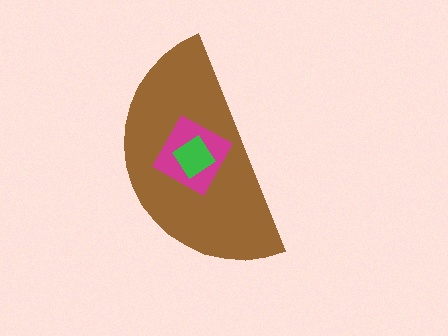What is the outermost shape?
The brown semicircle.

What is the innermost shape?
The green diamond.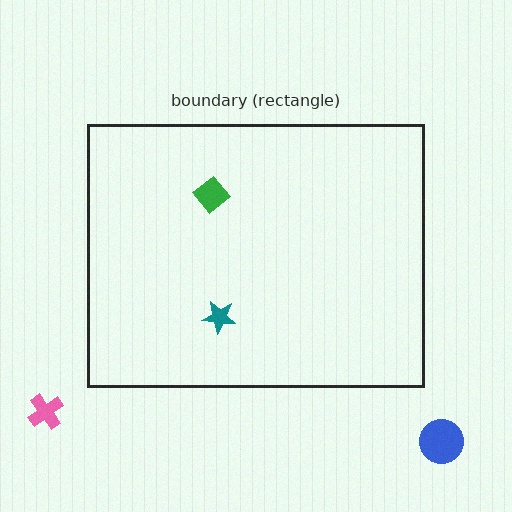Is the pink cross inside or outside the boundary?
Outside.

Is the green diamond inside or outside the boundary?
Inside.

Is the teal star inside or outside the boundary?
Inside.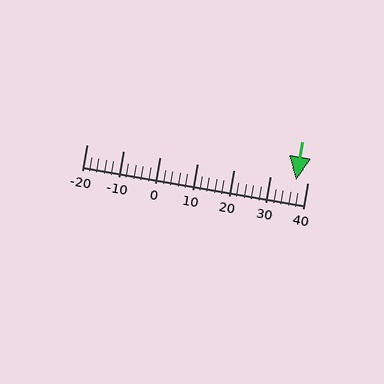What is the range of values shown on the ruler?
The ruler shows values from -20 to 40.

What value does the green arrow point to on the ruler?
The green arrow points to approximately 37.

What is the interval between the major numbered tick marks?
The major tick marks are spaced 10 units apart.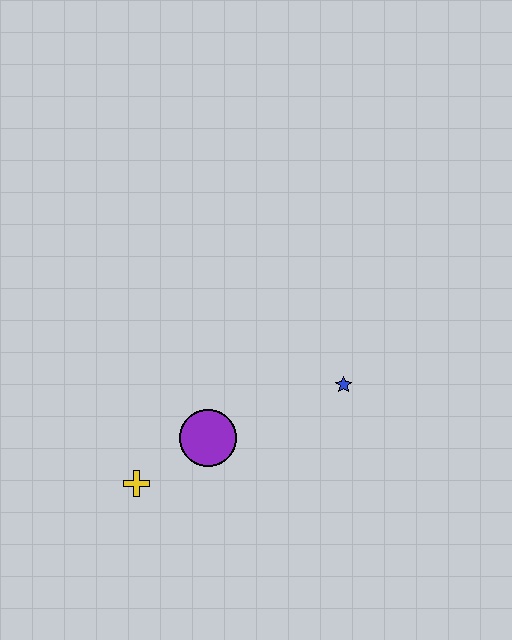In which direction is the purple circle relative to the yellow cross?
The purple circle is to the right of the yellow cross.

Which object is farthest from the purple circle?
The blue star is farthest from the purple circle.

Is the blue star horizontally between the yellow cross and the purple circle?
No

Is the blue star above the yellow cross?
Yes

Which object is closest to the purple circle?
The yellow cross is closest to the purple circle.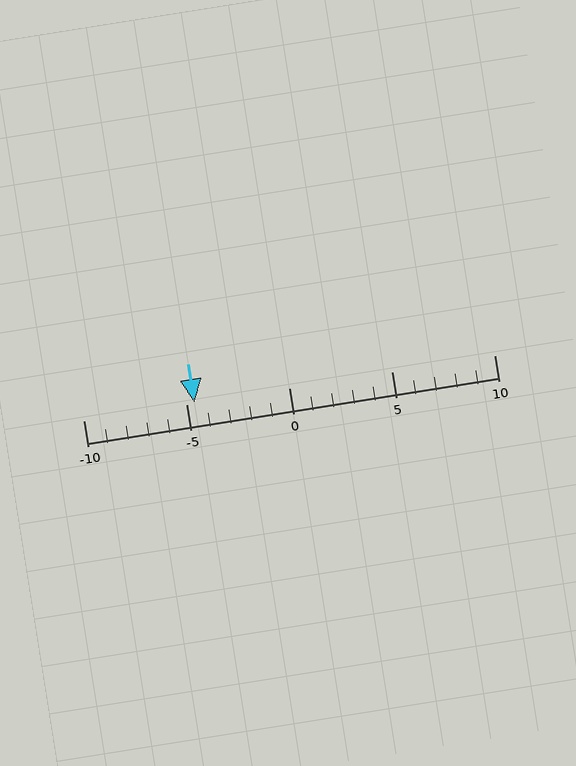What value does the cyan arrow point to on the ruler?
The cyan arrow points to approximately -5.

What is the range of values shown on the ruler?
The ruler shows values from -10 to 10.